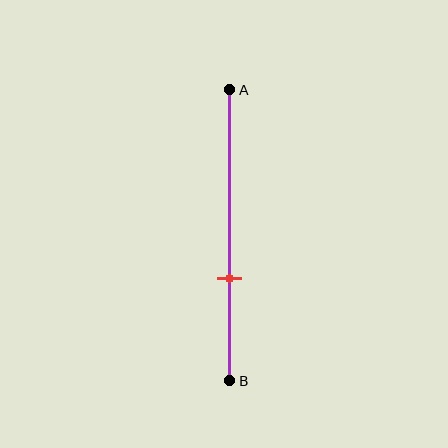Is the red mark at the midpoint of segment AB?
No, the mark is at about 65% from A, not at the 50% midpoint.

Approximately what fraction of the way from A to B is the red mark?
The red mark is approximately 65% of the way from A to B.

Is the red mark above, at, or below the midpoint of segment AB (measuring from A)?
The red mark is below the midpoint of segment AB.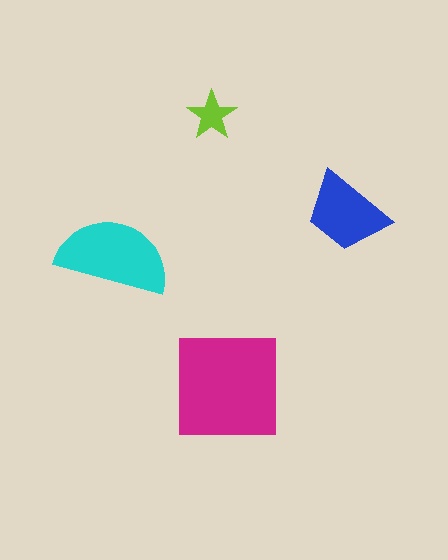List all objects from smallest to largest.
The lime star, the blue trapezoid, the cyan semicircle, the magenta square.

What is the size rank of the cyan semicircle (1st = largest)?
2nd.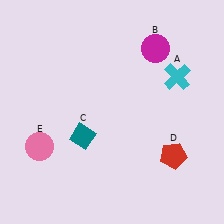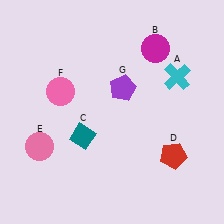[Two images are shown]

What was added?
A pink circle (F), a purple pentagon (G) were added in Image 2.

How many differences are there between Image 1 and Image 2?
There are 2 differences between the two images.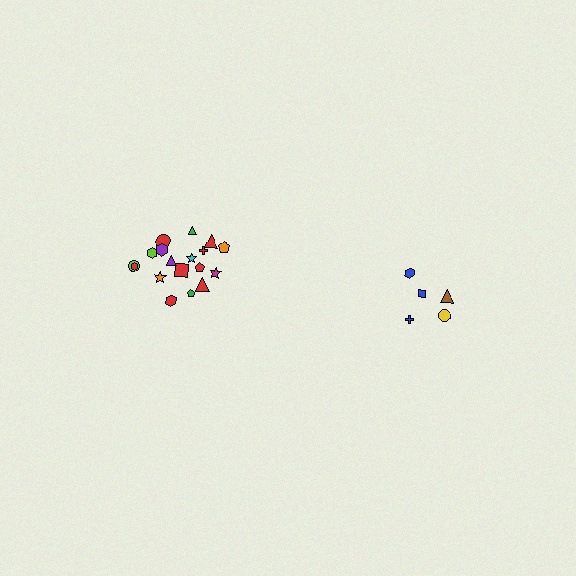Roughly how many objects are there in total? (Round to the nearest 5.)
Roughly 25 objects in total.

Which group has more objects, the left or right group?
The left group.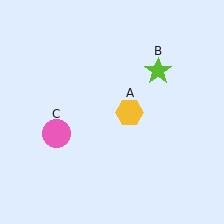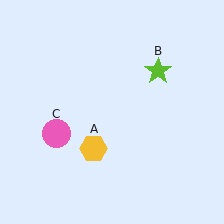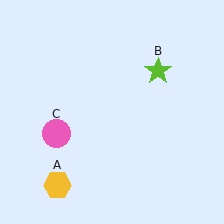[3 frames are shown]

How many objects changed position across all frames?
1 object changed position: yellow hexagon (object A).